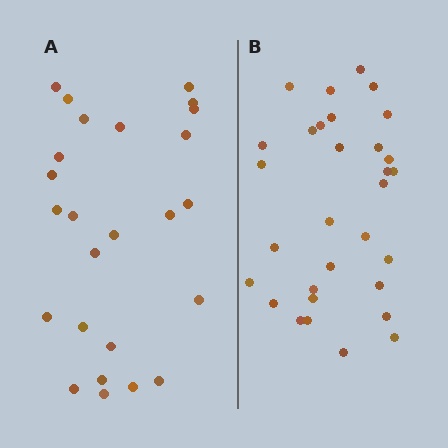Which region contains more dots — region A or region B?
Region B (the right region) has more dots.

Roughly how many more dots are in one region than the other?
Region B has about 6 more dots than region A.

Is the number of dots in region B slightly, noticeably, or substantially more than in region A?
Region B has only slightly more — the two regions are fairly close. The ratio is roughly 1.2 to 1.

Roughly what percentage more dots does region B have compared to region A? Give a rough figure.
About 25% more.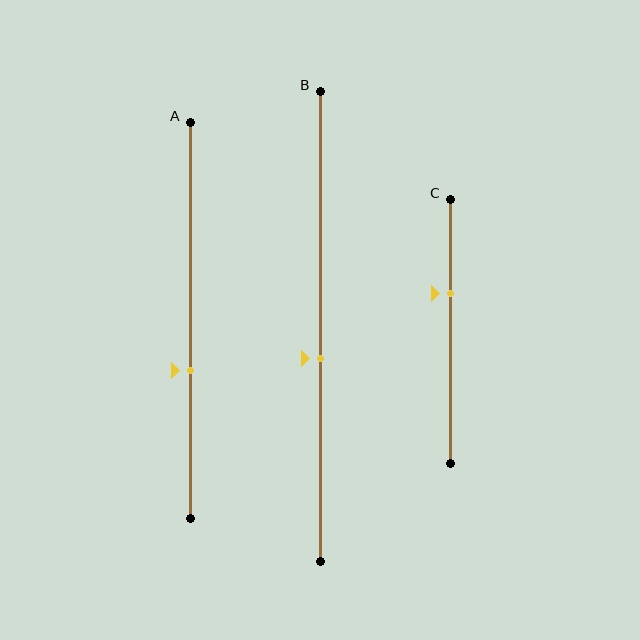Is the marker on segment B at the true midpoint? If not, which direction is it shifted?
No, the marker on segment B is shifted downward by about 7% of the segment length.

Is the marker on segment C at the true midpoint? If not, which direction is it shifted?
No, the marker on segment C is shifted upward by about 14% of the segment length.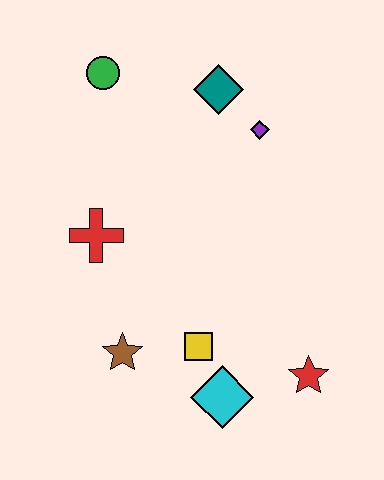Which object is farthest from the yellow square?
The green circle is farthest from the yellow square.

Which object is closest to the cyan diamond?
The yellow square is closest to the cyan diamond.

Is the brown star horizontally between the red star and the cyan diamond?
No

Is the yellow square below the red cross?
Yes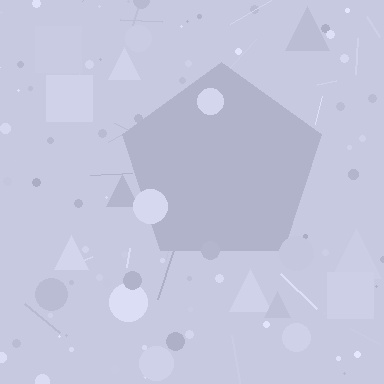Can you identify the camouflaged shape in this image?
The camouflaged shape is a pentagon.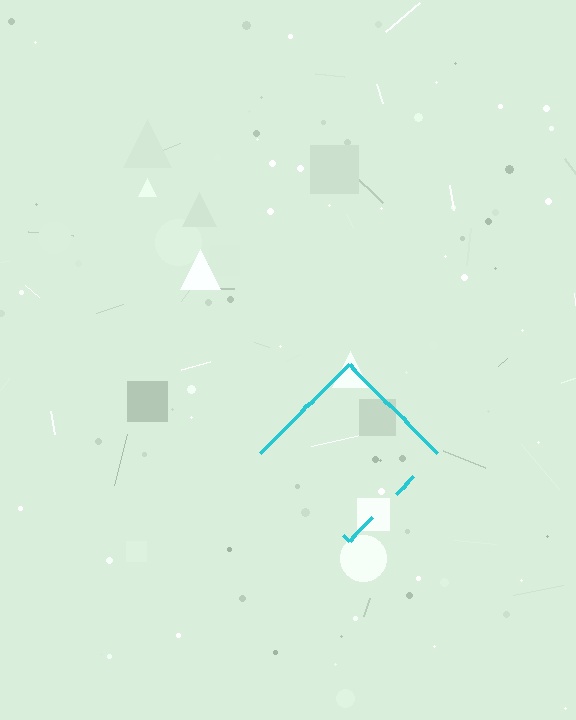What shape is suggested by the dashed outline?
The dashed outline suggests a diamond.